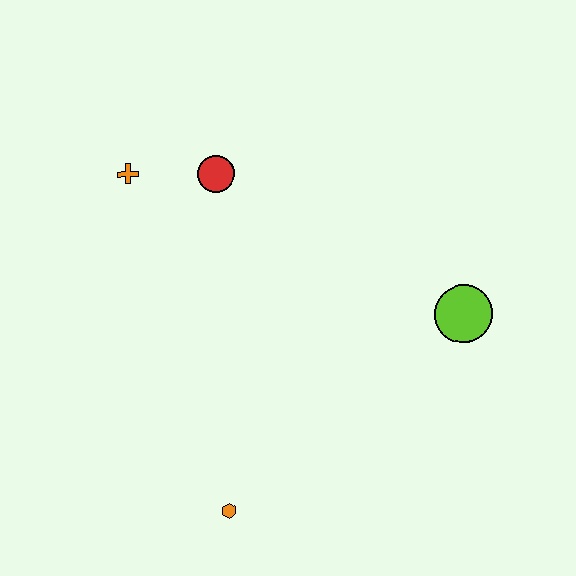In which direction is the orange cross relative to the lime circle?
The orange cross is to the left of the lime circle.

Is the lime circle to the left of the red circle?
No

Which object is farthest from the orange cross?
The lime circle is farthest from the orange cross.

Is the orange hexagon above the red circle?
No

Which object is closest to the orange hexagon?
The lime circle is closest to the orange hexagon.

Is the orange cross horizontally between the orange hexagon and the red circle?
No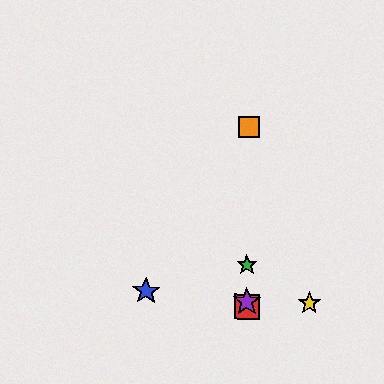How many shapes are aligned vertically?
4 shapes (the red square, the green star, the purple star, the orange square) are aligned vertically.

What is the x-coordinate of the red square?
The red square is at x≈247.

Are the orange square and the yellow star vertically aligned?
No, the orange square is at x≈249 and the yellow star is at x≈309.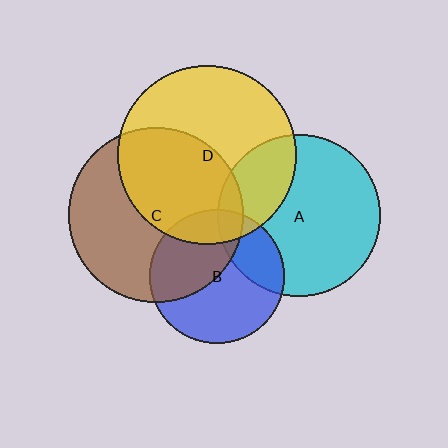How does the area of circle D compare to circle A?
Approximately 1.2 times.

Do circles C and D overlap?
Yes.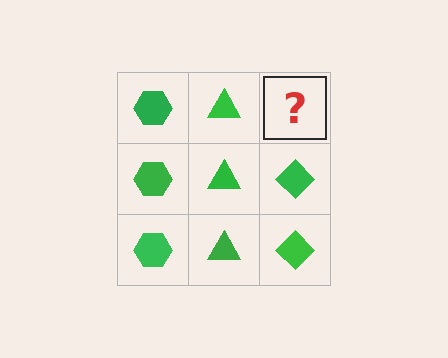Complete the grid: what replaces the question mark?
The question mark should be replaced with a green diamond.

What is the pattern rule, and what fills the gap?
The rule is that each column has a consistent shape. The gap should be filled with a green diamond.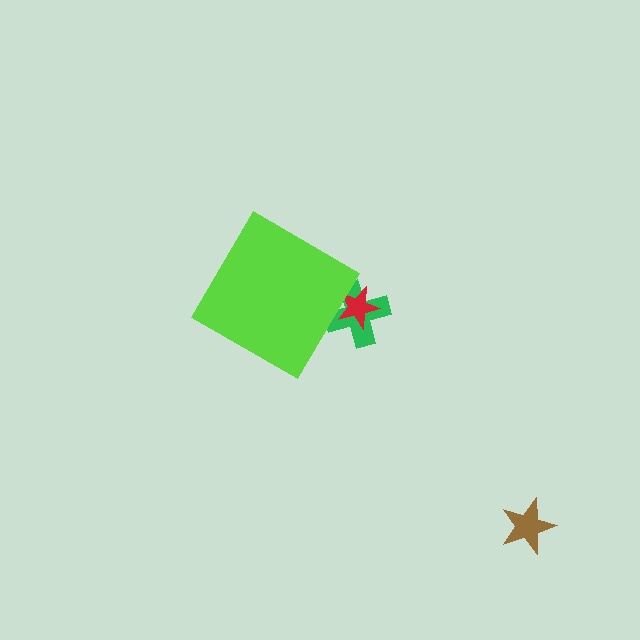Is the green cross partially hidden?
Yes, the green cross is partially hidden behind the lime diamond.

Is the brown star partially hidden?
No, the brown star is fully visible.